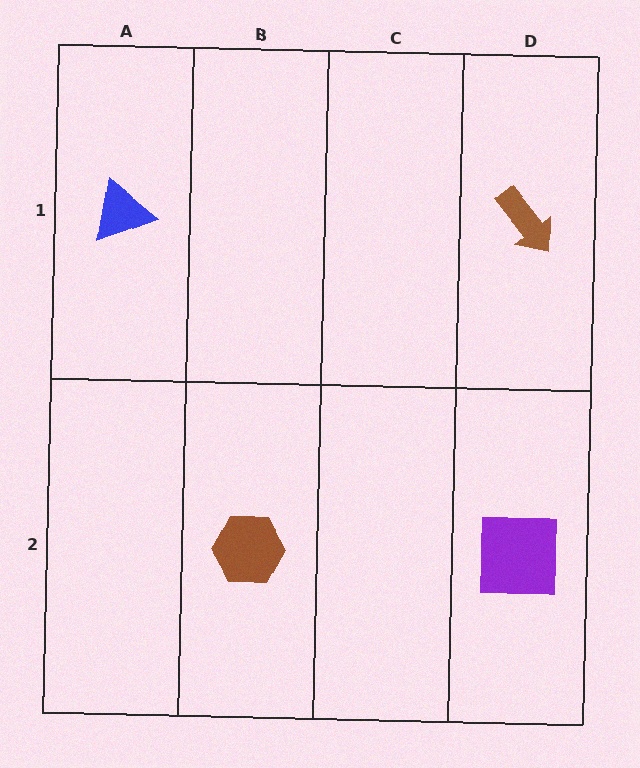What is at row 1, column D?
A brown arrow.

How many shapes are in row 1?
2 shapes.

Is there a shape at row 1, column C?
No, that cell is empty.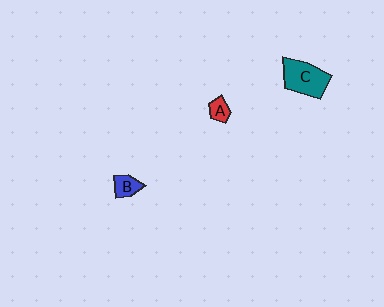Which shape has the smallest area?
Shape A (red).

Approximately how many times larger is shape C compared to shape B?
Approximately 2.5 times.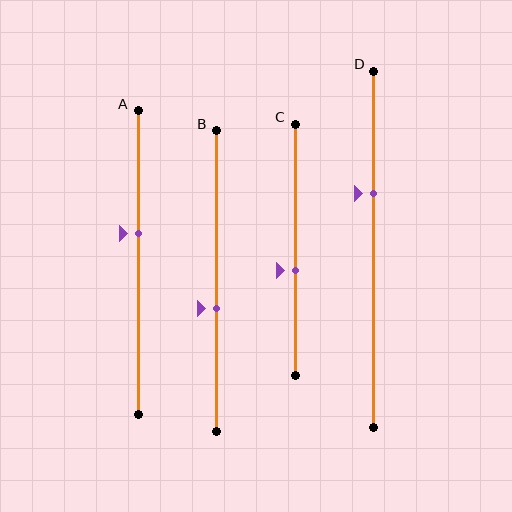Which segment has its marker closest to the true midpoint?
Segment C has its marker closest to the true midpoint.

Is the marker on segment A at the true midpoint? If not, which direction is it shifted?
No, the marker on segment A is shifted upward by about 10% of the segment length.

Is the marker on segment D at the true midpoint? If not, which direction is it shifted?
No, the marker on segment D is shifted upward by about 16% of the segment length.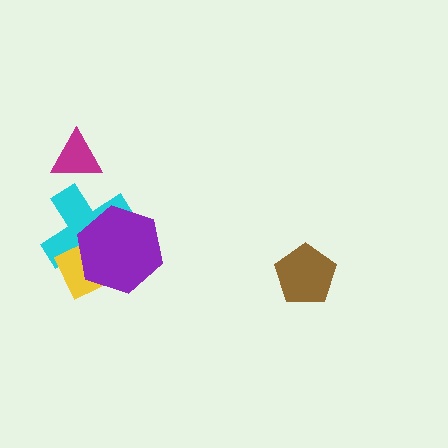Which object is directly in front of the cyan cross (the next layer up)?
The yellow diamond is directly in front of the cyan cross.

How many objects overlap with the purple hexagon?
2 objects overlap with the purple hexagon.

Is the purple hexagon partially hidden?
No, no other shape covers it.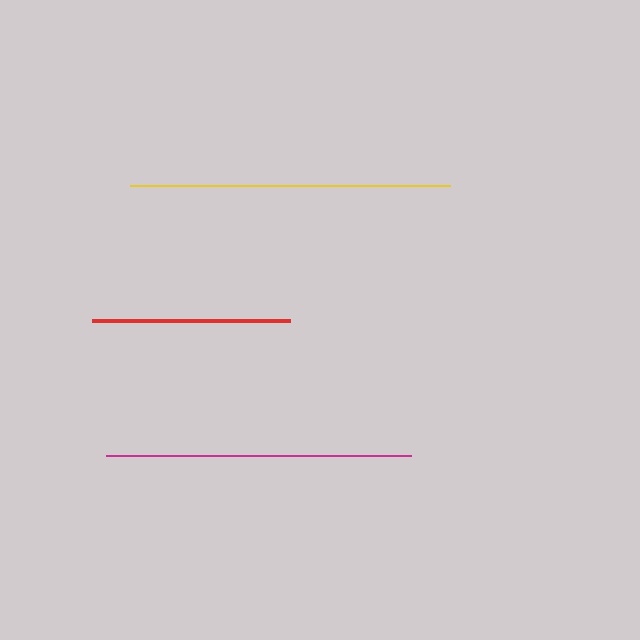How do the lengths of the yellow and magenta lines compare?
The yellow and magenta lines are approximately the same length.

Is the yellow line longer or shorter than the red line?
The yellow line is longer than the red line.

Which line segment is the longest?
The yellow line is the longest at approximately 320 pixels.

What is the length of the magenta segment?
The magenta segment is approximately 306 pixels long.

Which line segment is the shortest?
The red line is the shortest at approximately 199 pixels.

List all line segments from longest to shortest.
From longest to shortest: yellow, magenta, red.